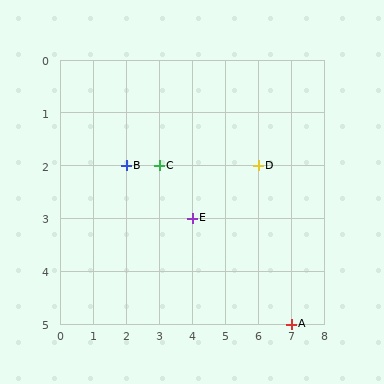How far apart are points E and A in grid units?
Points E and A are 3 columns and 2 rows apart (about 3.6 grid units diagonally).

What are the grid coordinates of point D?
Point D is at grid coordinates (6, 2).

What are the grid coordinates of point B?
Point B is at grid coordinates (2, 2).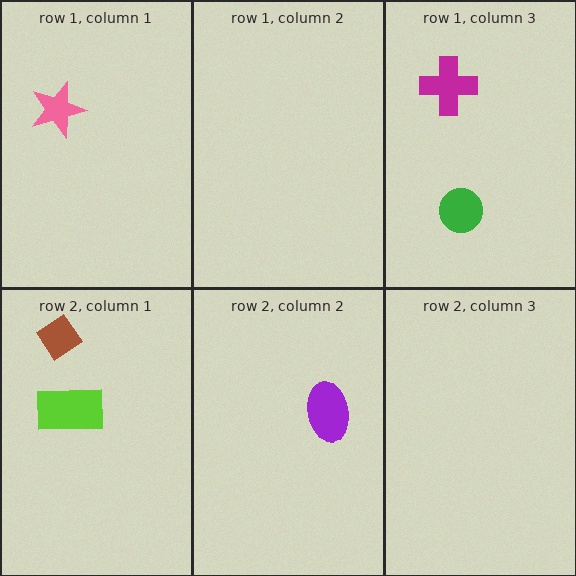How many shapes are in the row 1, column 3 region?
2.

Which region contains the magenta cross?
The row 1, column 3 region.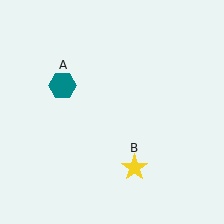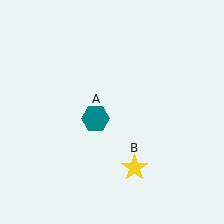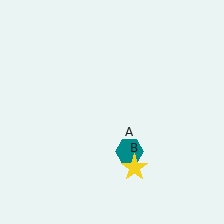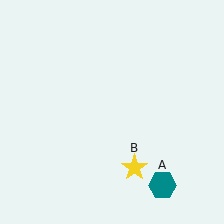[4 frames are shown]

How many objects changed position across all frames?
1 object changed position: teal hexagon (object A).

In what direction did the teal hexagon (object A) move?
The teal hexagon (object A) moved down and to the right.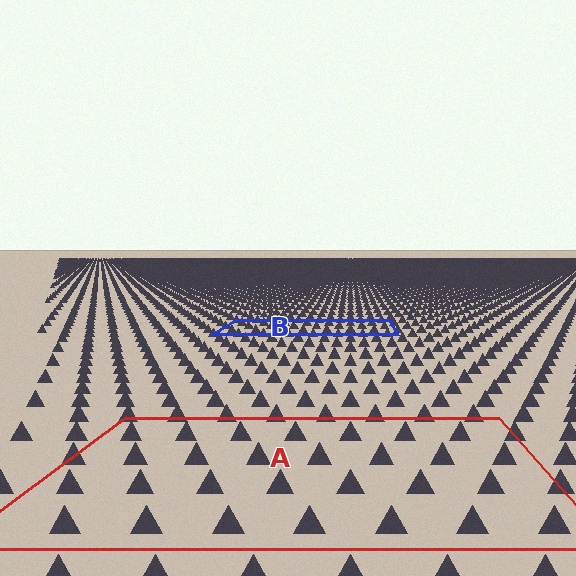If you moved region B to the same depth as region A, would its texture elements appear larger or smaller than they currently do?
They would appear larger. At a closer depth, the same texture elements are projected at a bigger on-screen size.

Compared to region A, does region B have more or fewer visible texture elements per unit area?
Region B has more texture elements per unit area — they are packed more densely because it is farther away.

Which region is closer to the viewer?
Region A is closer. The texture elements there are larger and more spread out.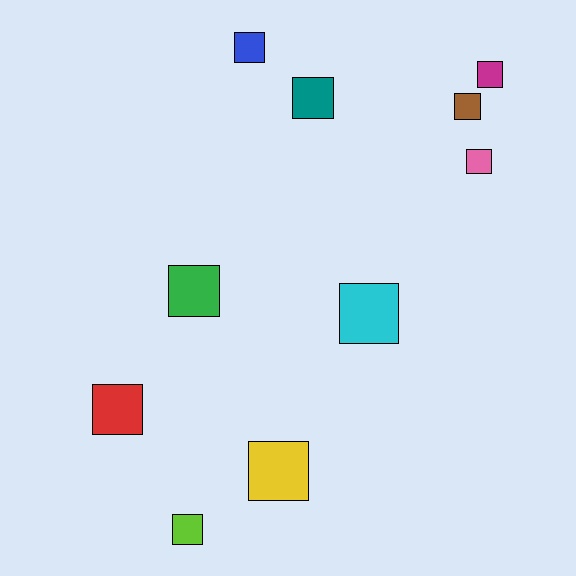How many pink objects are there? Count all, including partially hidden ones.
There is 1 pink object.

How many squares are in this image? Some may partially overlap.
There are 10 squares.